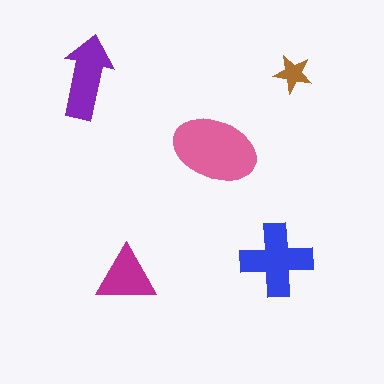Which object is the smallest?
The brown star.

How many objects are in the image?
There are 5 objects in the image.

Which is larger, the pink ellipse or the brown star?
The pink ellipse.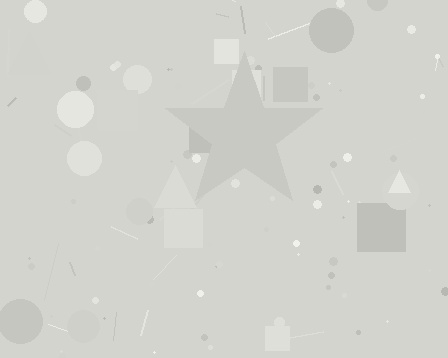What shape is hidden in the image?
A star is hidden in the image.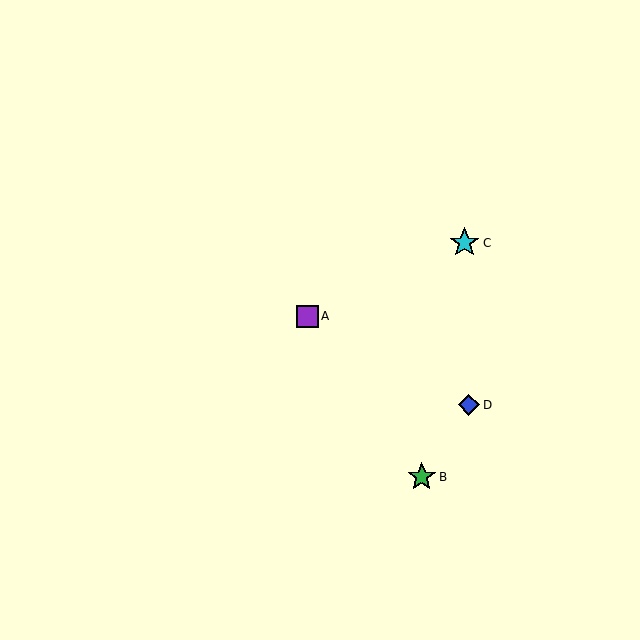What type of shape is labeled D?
Shape D is a blue diamond.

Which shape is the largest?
The cyan star (labeled C) is the largest.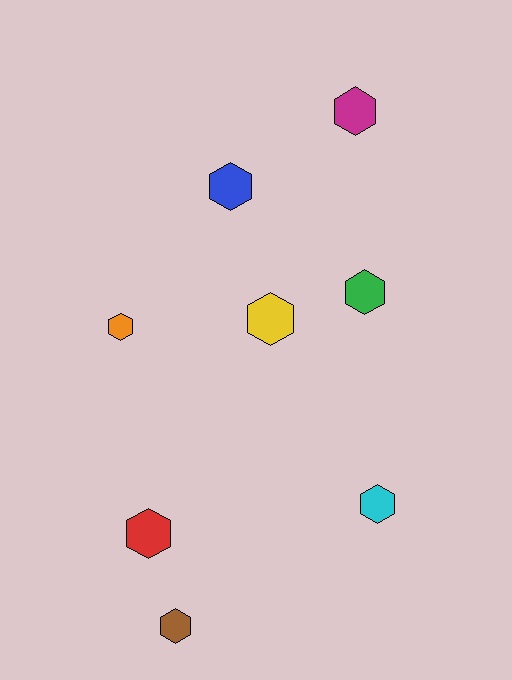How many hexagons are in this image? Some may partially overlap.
There are 8 hexagons.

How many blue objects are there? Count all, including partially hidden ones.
There is 1 blue object.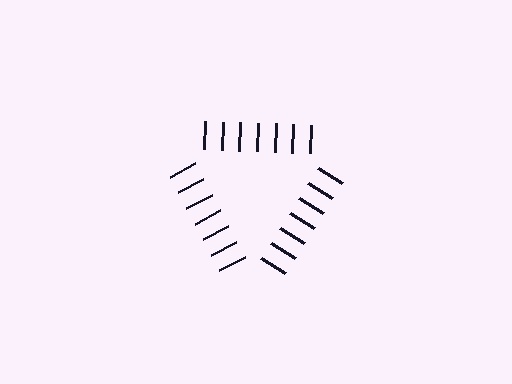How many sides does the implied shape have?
3 sides — the line-ends trace a triangle.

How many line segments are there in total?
21 — 7 along each of the 3 edges.